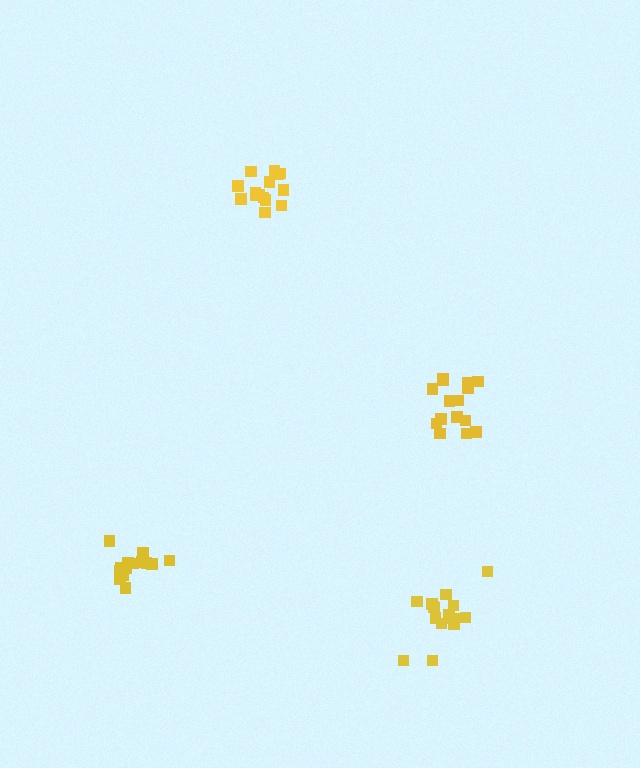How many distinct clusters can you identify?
There are 4 distinct clusters.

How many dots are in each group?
Group 1: 15 dots, Group 2: 17 dots, Group 3: 15 dots, Group 4: 14 dots (61 total).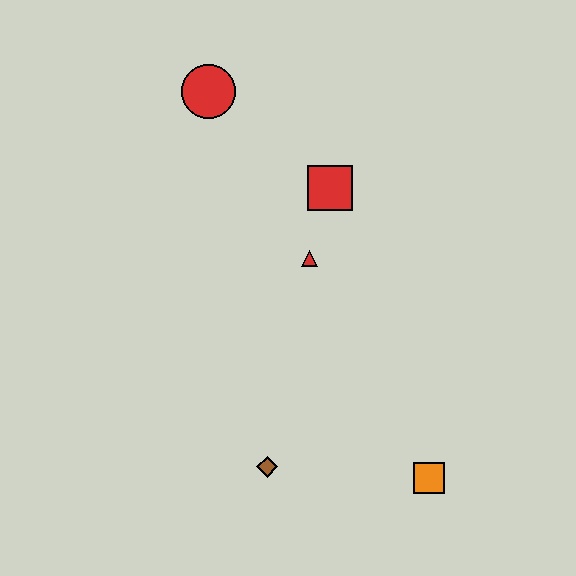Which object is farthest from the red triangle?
The orange square is farthest from the red triangle.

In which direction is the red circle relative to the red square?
The red circle is to the left of the red square.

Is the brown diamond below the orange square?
No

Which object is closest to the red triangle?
The red square is closest to the red triangle.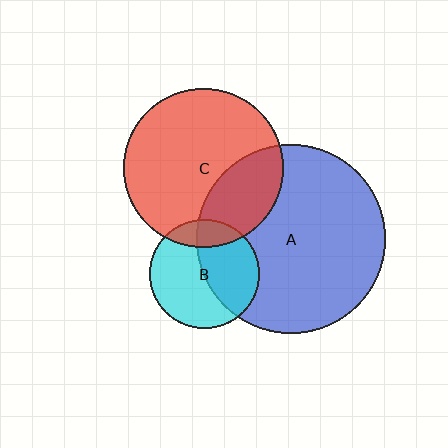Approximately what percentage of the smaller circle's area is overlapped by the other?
Approximately 15%.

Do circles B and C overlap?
Yes.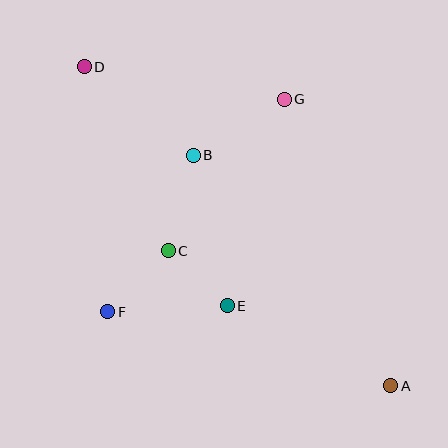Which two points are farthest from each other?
Points A and D are farthest from each other.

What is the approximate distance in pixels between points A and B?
The distance between A and B is approximately 303 pixels.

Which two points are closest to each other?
Points C and E are closest to each other.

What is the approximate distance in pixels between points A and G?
The distance between A and G is approximately 306 pixels.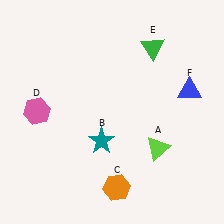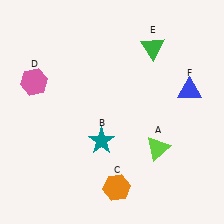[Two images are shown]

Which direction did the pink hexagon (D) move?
The pink hexagon (D) moved up.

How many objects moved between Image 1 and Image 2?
1 object moved between the two images.